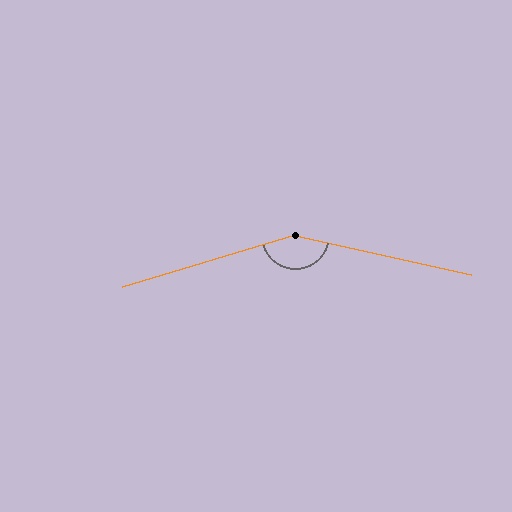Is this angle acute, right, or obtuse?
It is obtuse.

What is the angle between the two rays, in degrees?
Approximately 151 degrees.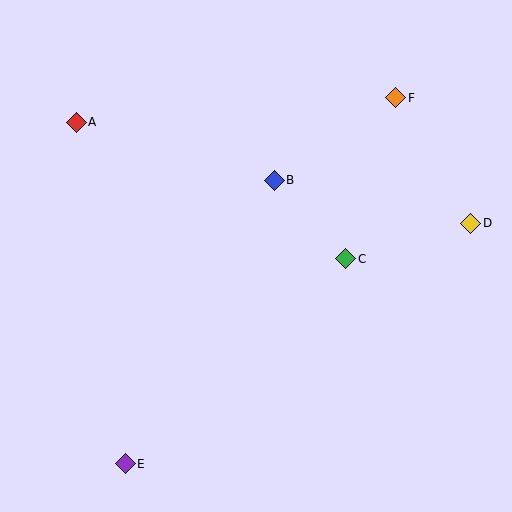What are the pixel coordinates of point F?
Point F is at (396, 98).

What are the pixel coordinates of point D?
Point D is at (471, 223).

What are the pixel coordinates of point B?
Point B is at (274, 180).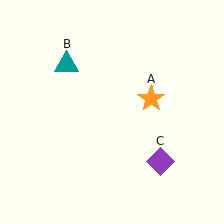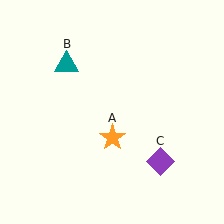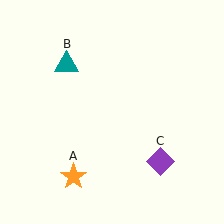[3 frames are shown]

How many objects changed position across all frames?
1 object changed position: orange star (object A).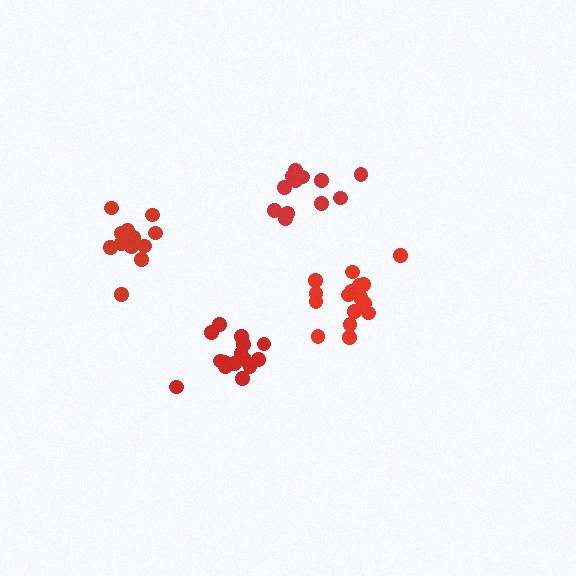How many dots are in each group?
Group 1: 12 dots, Group 2: 16 dots, Group 3: 12 dots, Group 4: 16 dots (56 total).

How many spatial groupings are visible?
There are 4 spatial groupings.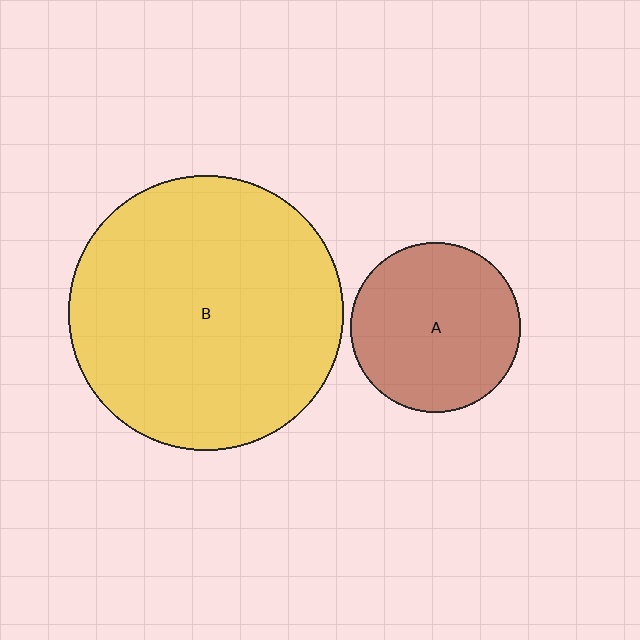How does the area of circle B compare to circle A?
Approximately 2.6 times.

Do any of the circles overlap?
No, none of the circles overlap.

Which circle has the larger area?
Circle B (yellow).